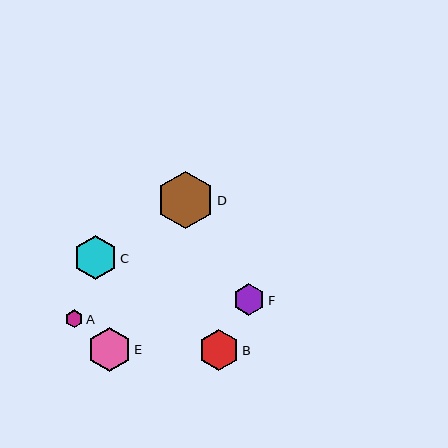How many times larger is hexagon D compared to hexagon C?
Hexagon D is approximately 1.3 times the size of hexagon C.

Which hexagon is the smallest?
Hexagon A is the smallest with a size of approximately 18 pixels.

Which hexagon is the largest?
Hexagon D is the largest with a size of approximately 57 pixels.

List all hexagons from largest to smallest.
From largest to smallest: D, E, C, B, F, A.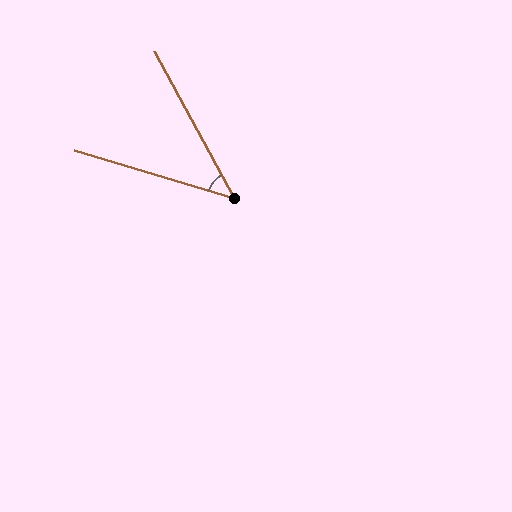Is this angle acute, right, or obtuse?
It is acute.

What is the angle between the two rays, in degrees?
Approximately 45 degrees.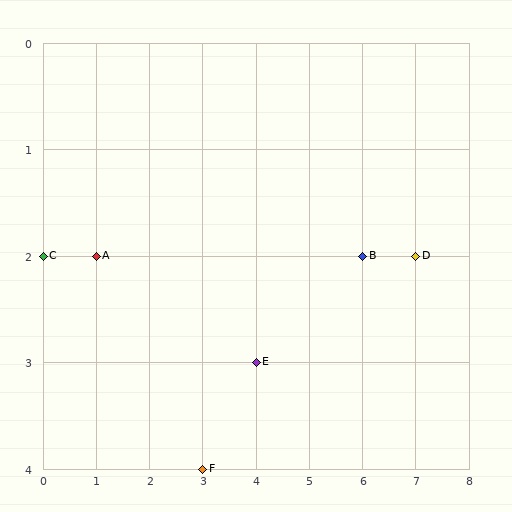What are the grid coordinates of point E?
Point E is at grid coordinates (4, 3).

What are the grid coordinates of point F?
Point F is at grid coordinates (3, 4).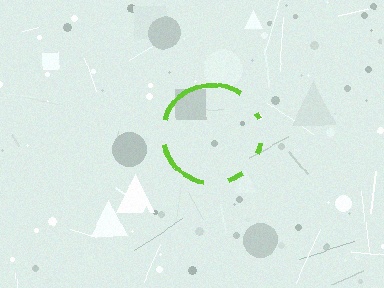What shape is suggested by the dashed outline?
The dashed outline suggests a circle.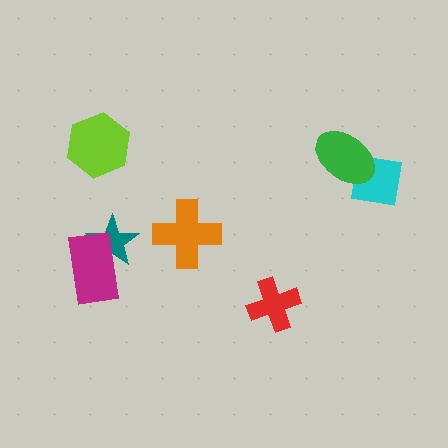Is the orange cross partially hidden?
No, no other shape covers it.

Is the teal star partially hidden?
Yes, it is partially covered by another shape.